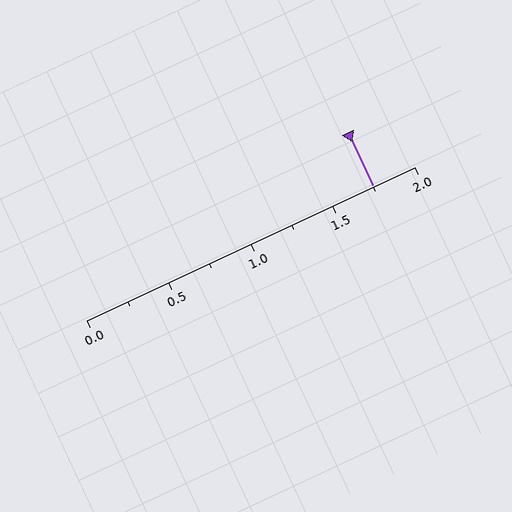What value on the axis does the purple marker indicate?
The marker indicates approximately 1.75.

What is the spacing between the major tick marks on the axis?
The major ticks are spaced 0.5 apart.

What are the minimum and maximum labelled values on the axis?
The axis runs from 0.0 to 2.0.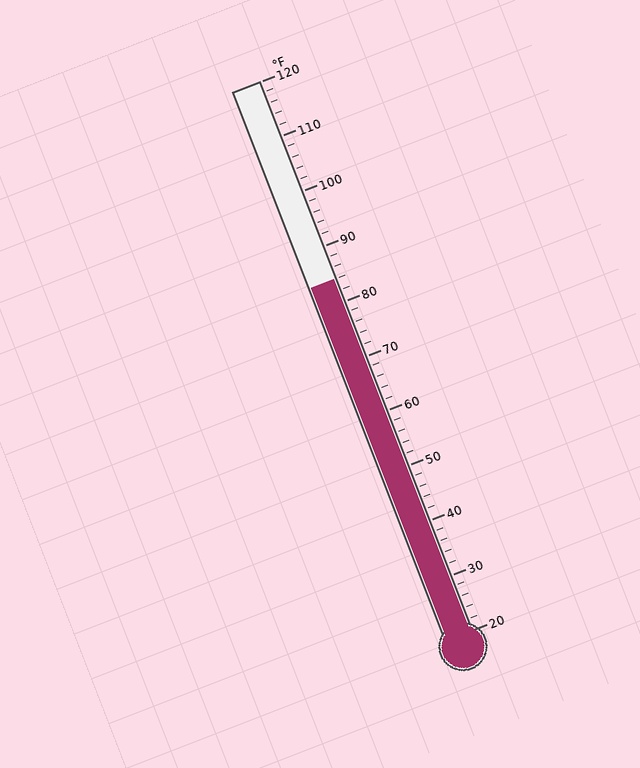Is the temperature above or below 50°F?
The temperature is above 50°F.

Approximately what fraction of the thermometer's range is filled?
The thermometer is filled to approximately 65% of its range.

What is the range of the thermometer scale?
The thermometer scale ranges from 20°F to 120°F.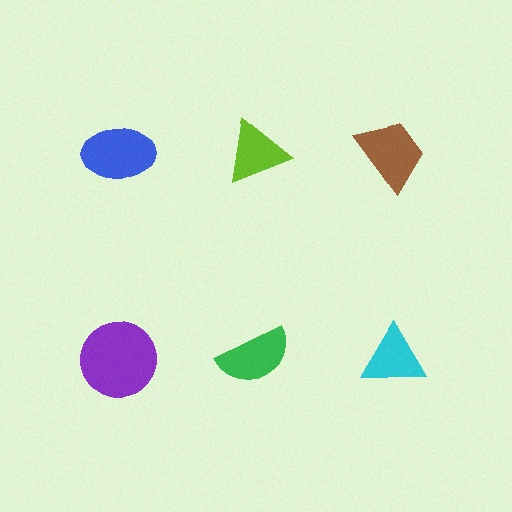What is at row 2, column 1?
A purple circle.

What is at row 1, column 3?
A brown trapezoid.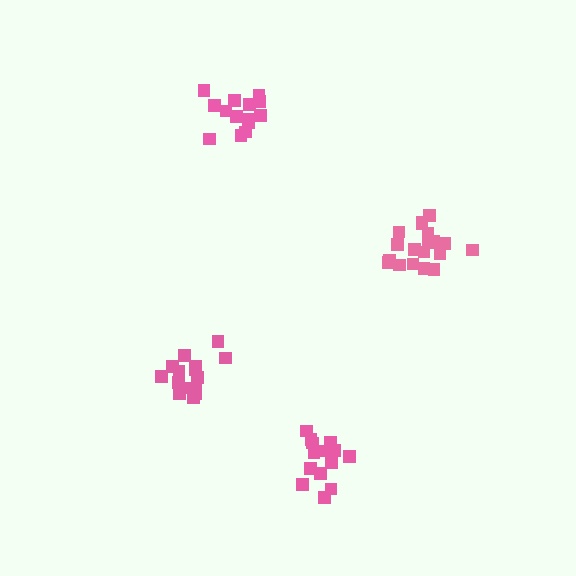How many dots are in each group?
Group 1: 14 dots, Group 2: 20 dots, Group 3: 15 dots, Group 4: 15 dots (64 total).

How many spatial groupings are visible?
There are 4 spatial groupings.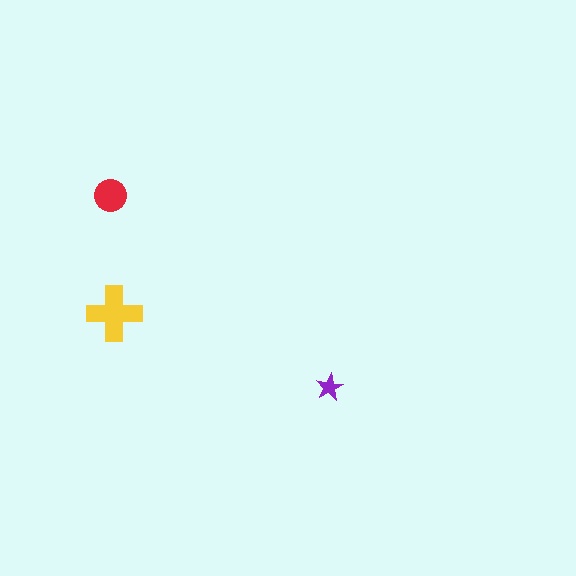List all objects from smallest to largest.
The purple star, the red circle, the yellow cross.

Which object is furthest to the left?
The red circle is leftmost.